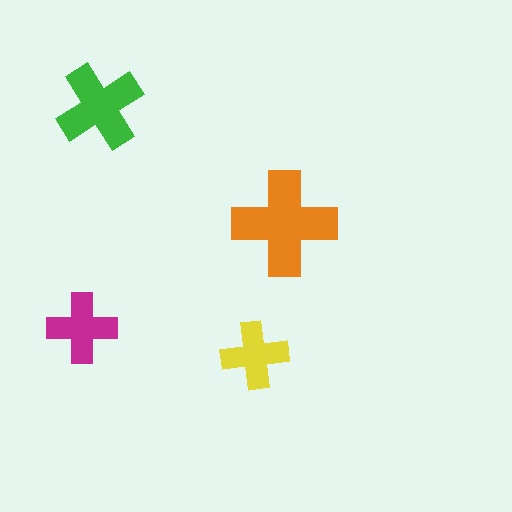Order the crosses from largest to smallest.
the orange one, the green one, the magenta one, the yellow one.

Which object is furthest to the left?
The magenta cross is leftmost.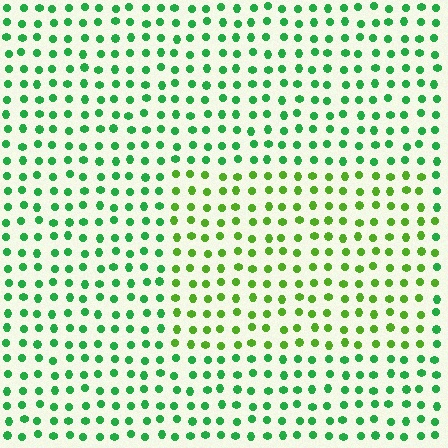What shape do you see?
I see a rectangle.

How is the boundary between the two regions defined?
The boundary is defined purely by a slight shift in hue (about 34 degrees). Spacing, size, and orientation are identical on both sides.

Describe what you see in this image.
The image is filled with small green elements in a uniform arrangement. A rectangle-shaped region is visible where the elements are tinted to a slightly different hue, forming a subtle color boundary.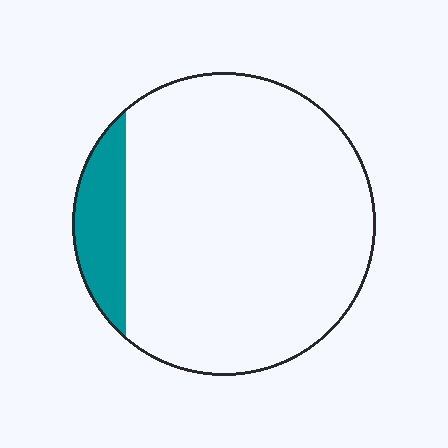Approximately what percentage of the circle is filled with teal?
Approximately 10%.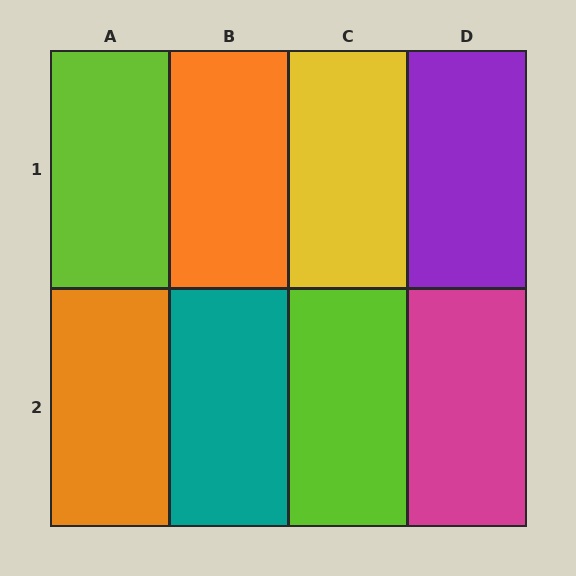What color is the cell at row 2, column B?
Teal.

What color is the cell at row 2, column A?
Orange.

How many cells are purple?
1 cell is purple.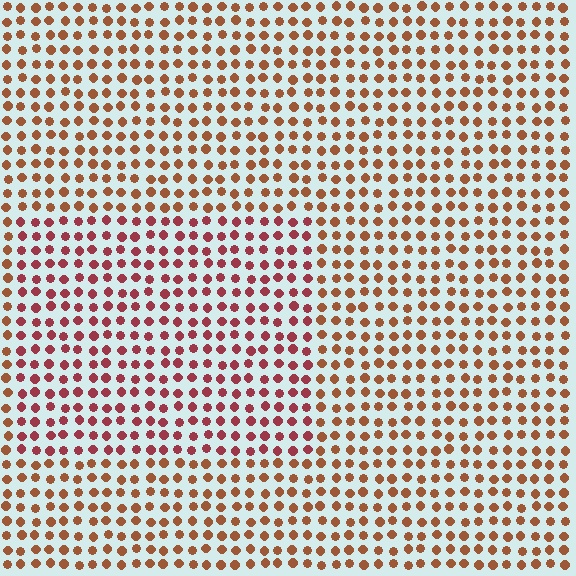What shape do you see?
I see a rectangle.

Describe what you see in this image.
The image is filled with small brown elements in a uniform arrangement. A rectangle-shaped region is visible where the elements are tinted to a slightly different hue, forming a subtle color boundary.